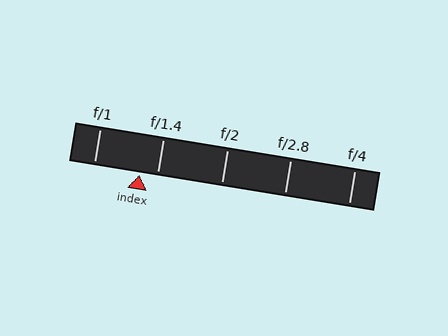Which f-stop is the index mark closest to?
The index mark is closest to f/1.4.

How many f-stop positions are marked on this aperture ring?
There are 5 f-stop positions marked.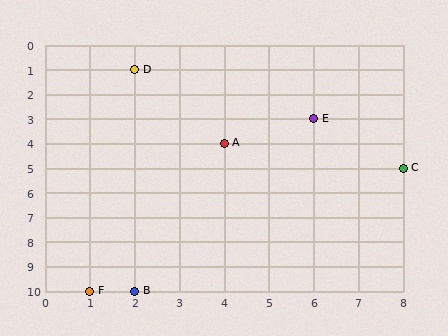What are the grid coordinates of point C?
Point C is at grid coordinates (8, 5).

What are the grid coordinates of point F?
Point F is at grid coordinates (1, 10).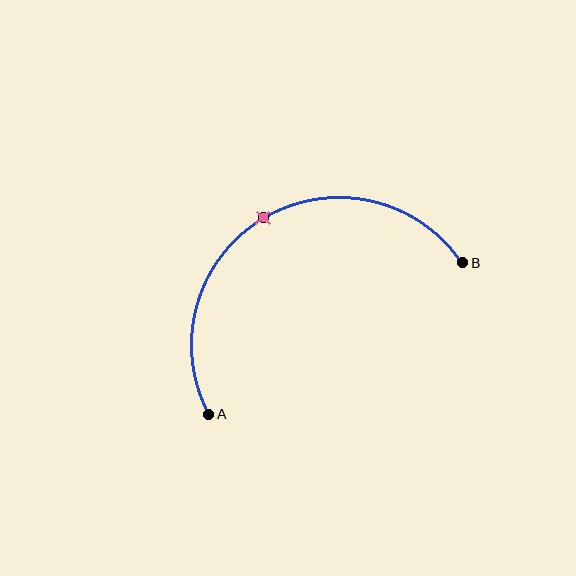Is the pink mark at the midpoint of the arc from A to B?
Yes. The pink mark lies on the arc at equal arc-length from both A and B — it is the arc midpoint.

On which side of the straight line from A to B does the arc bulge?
The arc bulges above the straight line connecting A and B.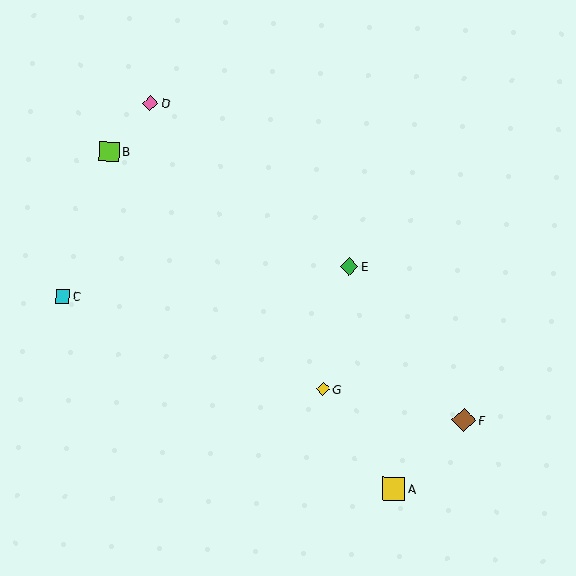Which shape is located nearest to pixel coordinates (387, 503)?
The yellow square (labeled A) at (394, 489) is nearest to that location.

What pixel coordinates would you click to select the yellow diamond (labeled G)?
Click at (323, 389) to select the yellow diamond G.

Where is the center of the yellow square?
The center of the yellow square is at (394, 489).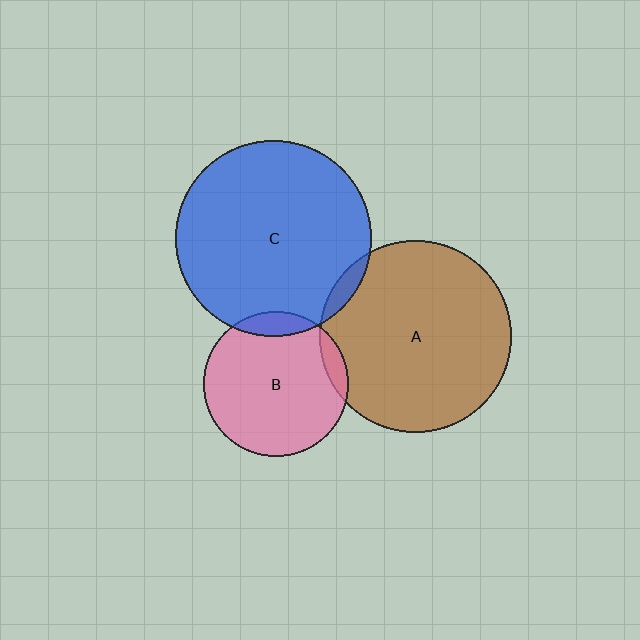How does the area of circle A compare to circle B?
Approximately 1.7 times.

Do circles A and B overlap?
Yes.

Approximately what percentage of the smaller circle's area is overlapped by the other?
Approximately 5%.